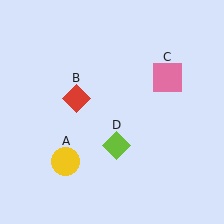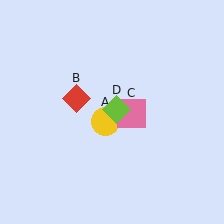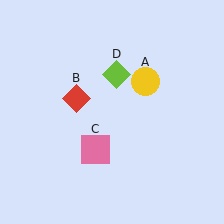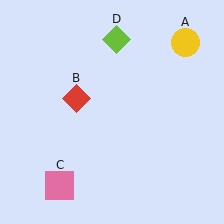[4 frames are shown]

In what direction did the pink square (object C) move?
The pink square (object C) moved down and to the left.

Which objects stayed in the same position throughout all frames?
Red diamond (object B) remained stationary.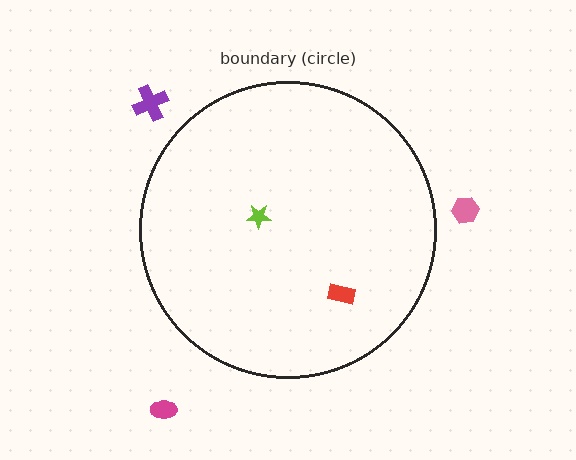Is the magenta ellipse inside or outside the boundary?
Outside.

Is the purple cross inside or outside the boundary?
Outside.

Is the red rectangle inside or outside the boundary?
Inside.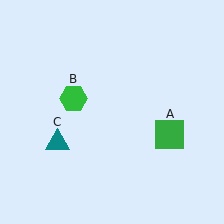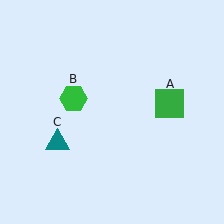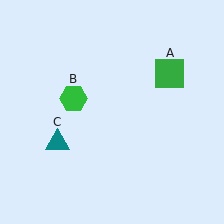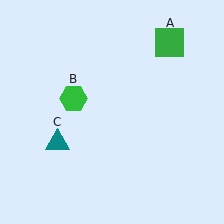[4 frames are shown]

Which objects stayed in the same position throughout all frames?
Green hexagon (object B) and teal triangle (object C) remained stationary.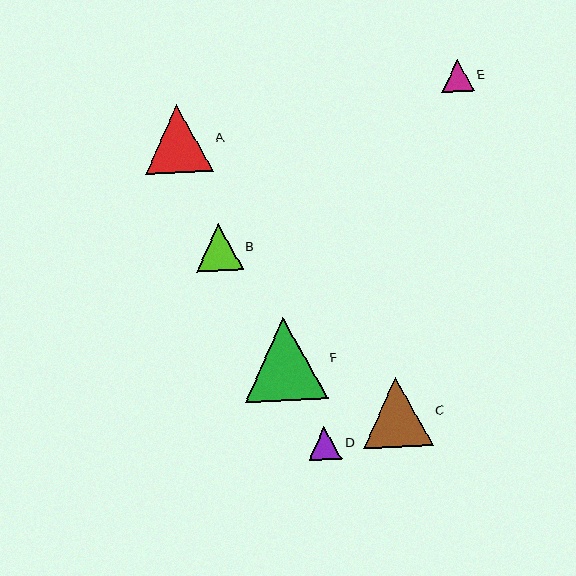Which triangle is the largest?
Triangle F is the largest with a size of approximately 83 pixels.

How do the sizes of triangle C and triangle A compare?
Triangle C and triangle A are approximately the same size.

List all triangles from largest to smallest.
From largest to smallest: F, C, A, B, D, E.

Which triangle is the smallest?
Triangle E is the smallest with a size of approximately 32 pixels.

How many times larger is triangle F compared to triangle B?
Triangle F is approximately 1.8 times the size of triangle B.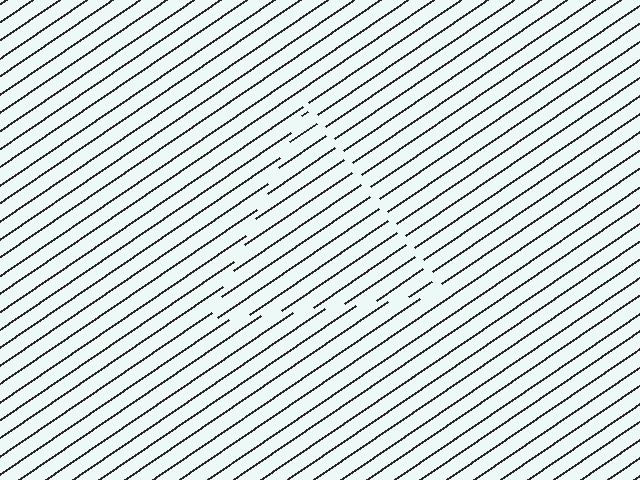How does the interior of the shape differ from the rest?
The interior of the shape contains the same grating, shifted by half a period — the contour is defined by the phase discontinuity where line-ends from the inner and outer gratings abut.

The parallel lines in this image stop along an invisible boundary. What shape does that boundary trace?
An illusory triangle. The interior of the shape contains the same grating, shifted by half a period — the contour is defined by the phase discontinuity where line-ends from the inner and outer gratings abut.